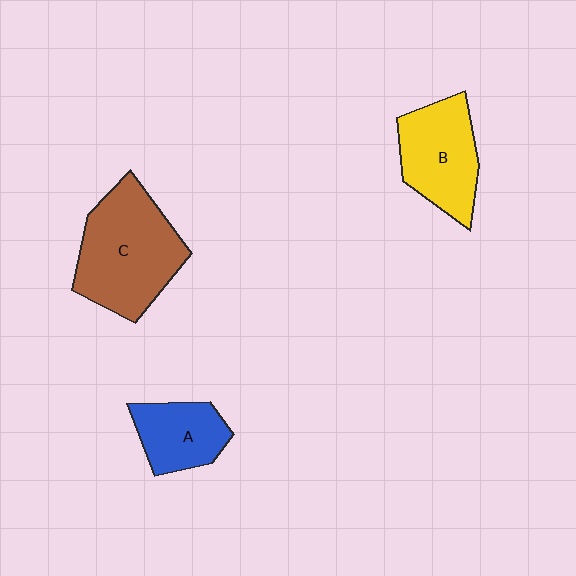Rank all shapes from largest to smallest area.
From largest to smallest: C (brown), B (yellow), A (blue).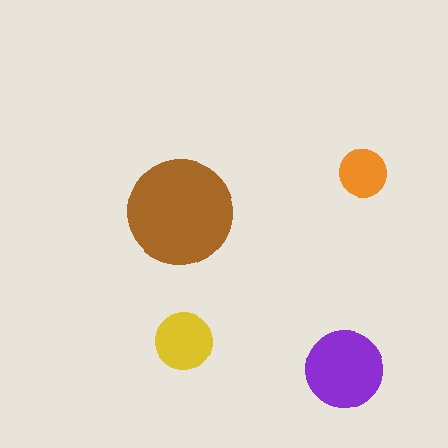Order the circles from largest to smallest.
the brown one, the purple one, the yellow one, the orange one.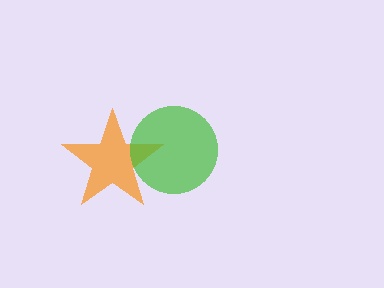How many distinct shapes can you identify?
There are 2 distinct shapes: an orange star, a green circle.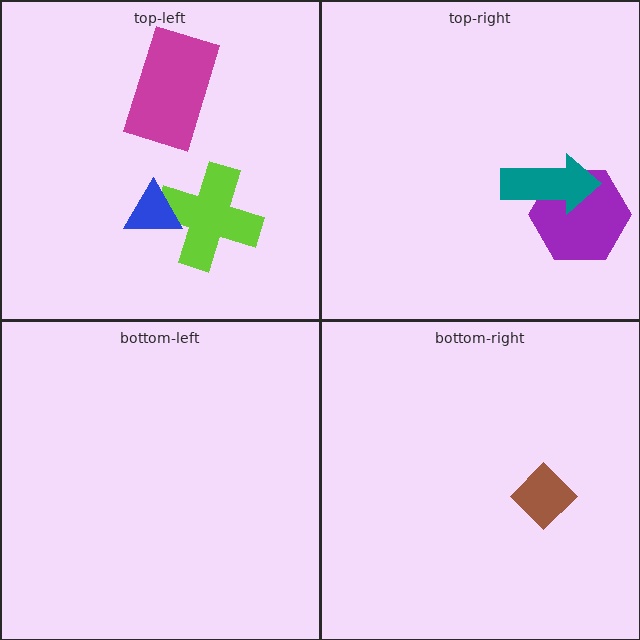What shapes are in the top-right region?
The purple hexagon, the teal arrow.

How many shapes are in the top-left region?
3.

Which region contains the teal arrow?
The top-right region.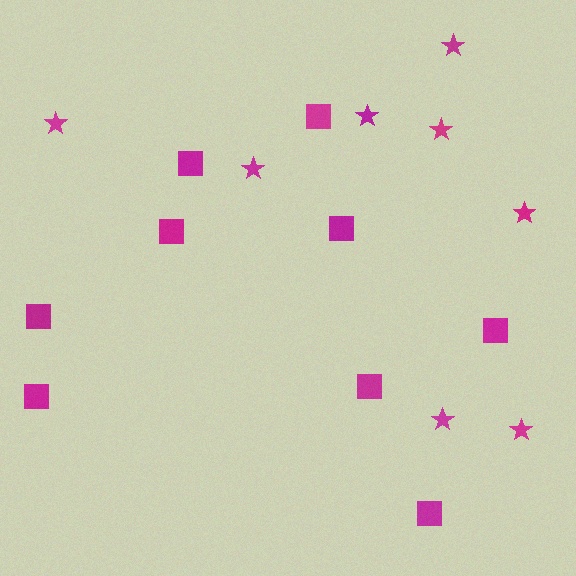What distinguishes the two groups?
There are 2 groups: one group of stars (8) and one group of squares (9).